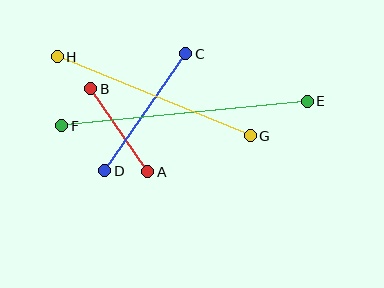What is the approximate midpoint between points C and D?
The midpoint is at approximately (145, 112) pixels.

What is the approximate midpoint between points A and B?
The midpoint is at approximately (119, 130) pixels.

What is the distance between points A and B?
The distance is approximately 101 pixels.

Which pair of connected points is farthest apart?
Points E and F are farthest apart.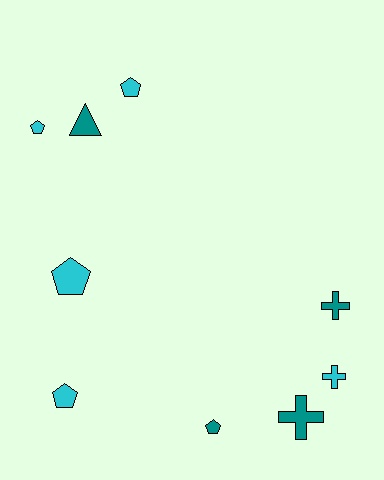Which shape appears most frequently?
Pentagon, with 5 objects.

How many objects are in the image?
There are 9 objects.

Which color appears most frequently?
Cyan, with 5 objects.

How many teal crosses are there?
There are 2 teal crosses.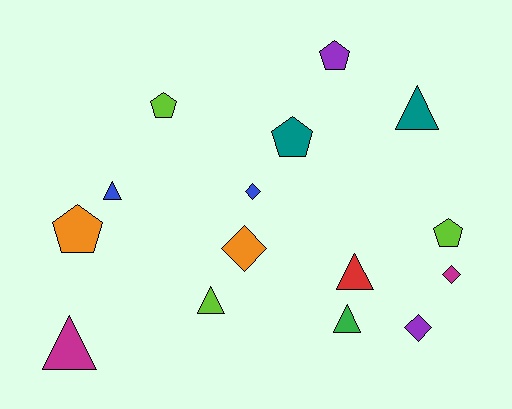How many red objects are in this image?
There is 1 red object.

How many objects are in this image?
There are 15 objects.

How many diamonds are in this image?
There are 4 diamonds.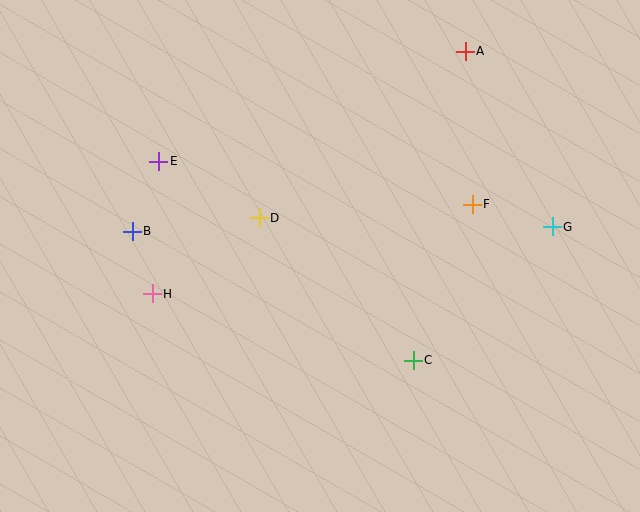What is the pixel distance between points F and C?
The distance between F and C is 167 pixels.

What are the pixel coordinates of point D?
Point D is at (259, 218).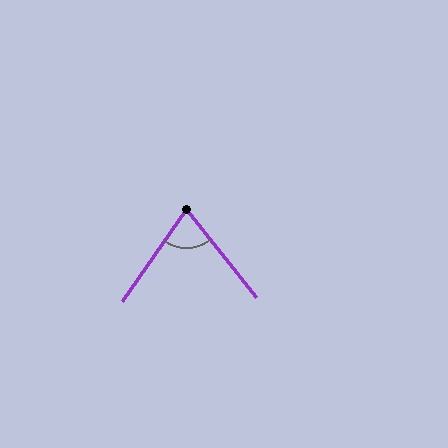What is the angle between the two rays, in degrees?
Approximately 74 degrees.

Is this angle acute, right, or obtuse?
It is acute.